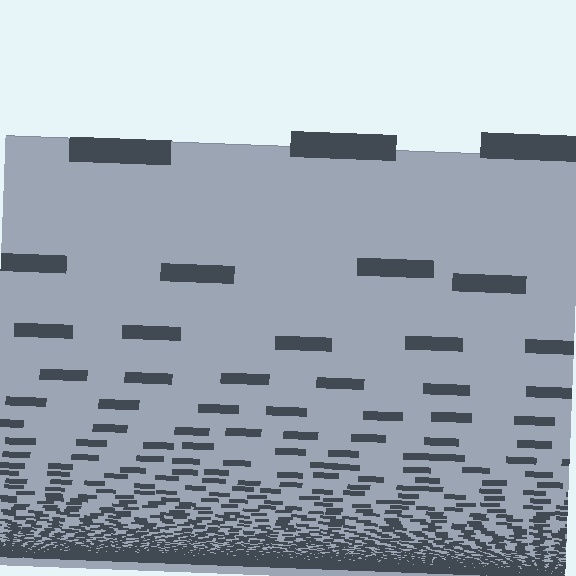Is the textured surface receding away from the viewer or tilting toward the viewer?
The surface appears to tilt toward the viewer. Texture elements get larger and sparser toward the top.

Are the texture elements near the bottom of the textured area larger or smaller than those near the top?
Smaller. The gradient is inverted — elements near the bottom are smaller and denser.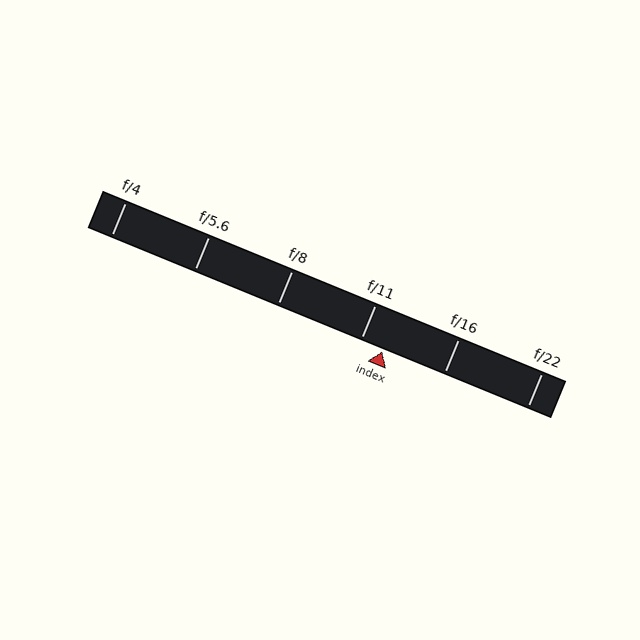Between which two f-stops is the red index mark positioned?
The index mark is between f/11 and f/16.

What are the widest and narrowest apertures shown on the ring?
The widest aperture shown is f/4 and the narrowest is f/22.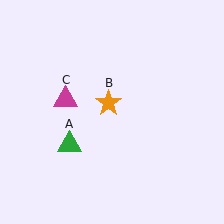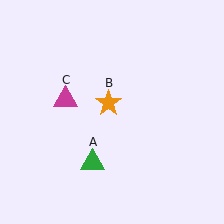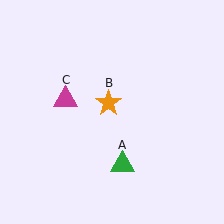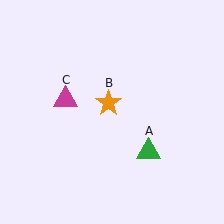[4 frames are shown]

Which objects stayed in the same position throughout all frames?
Orange star (object B) and magenta triangle (object C) remained stationary.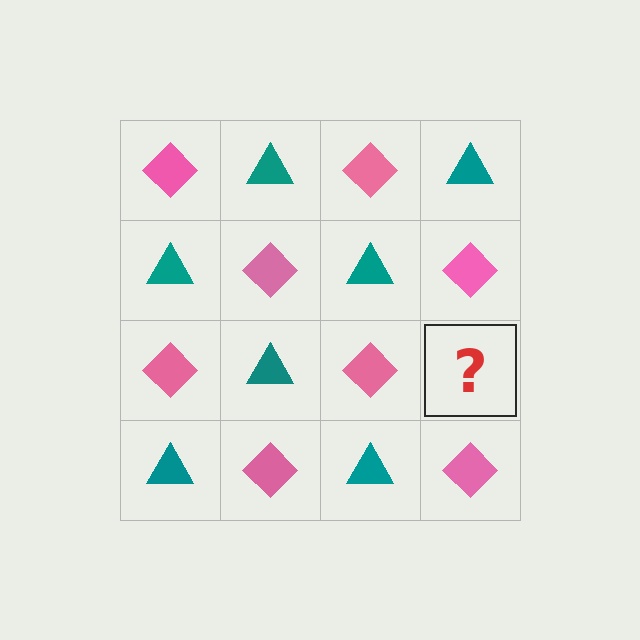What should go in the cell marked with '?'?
The missing cell should contain a teal triangle.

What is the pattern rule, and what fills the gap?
The rule is that it alternates pink diamond and teal triangle in a checkerboard pattern. The gap should be filled with a teal triangle.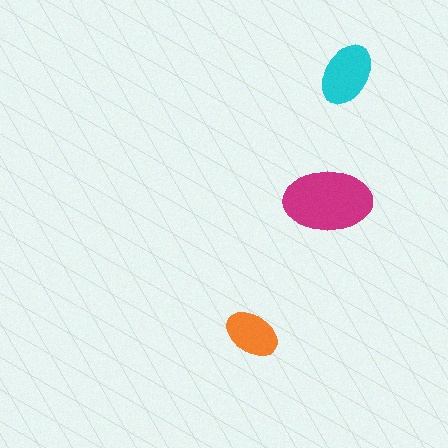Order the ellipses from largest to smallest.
the magenta one, the cyan one, the orange one.